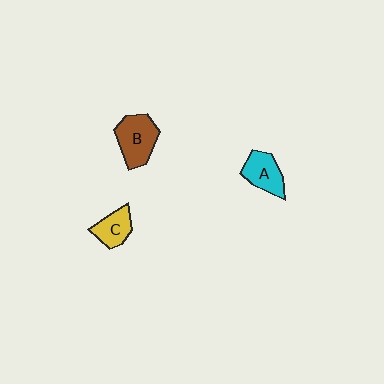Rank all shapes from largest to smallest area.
From largest to smallest: B (brown), A (cyan), C (yellow).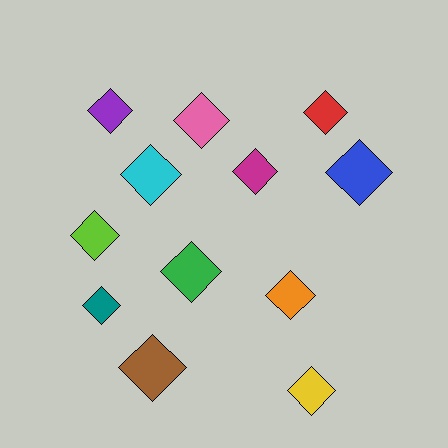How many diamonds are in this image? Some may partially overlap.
There are 12 diamonds.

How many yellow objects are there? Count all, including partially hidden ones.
There is 1 yellow object.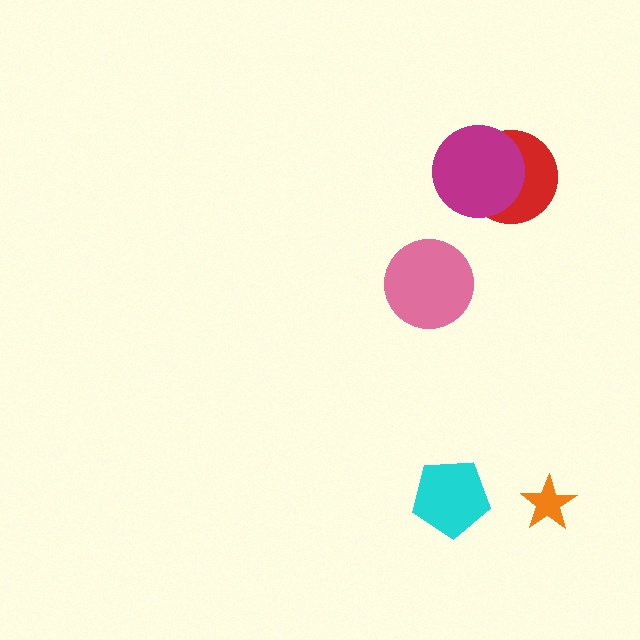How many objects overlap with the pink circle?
0 objects overlap with the pink circle.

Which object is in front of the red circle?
The magenta circle is in front of the red circle.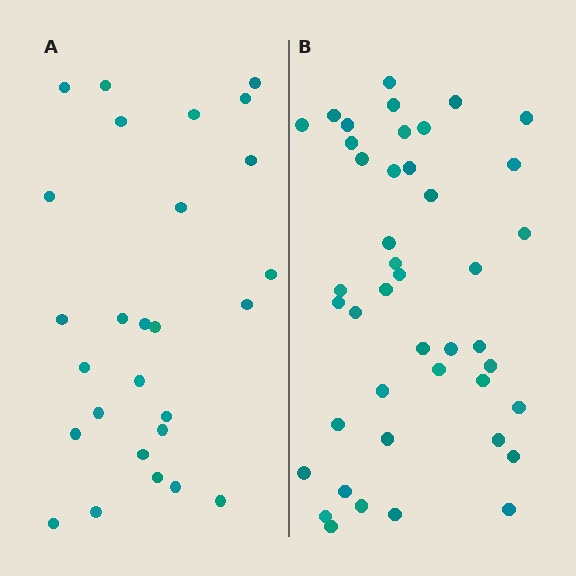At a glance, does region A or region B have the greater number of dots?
Region B (the right region) has more dots.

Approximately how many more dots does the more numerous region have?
Region B has approximately 15 more dots than region A.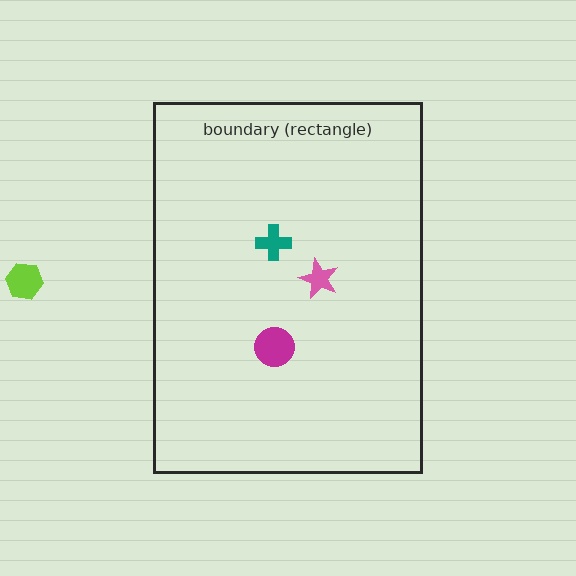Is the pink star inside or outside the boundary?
Inside.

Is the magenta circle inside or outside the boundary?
Inside.